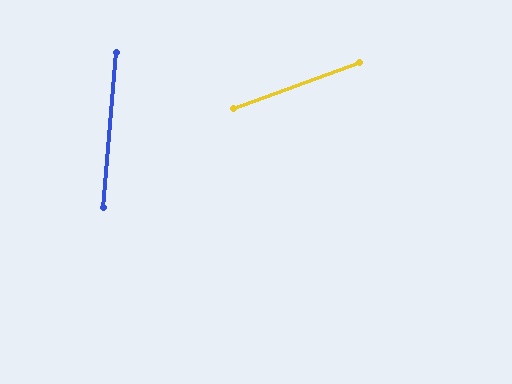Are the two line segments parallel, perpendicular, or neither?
Neither parallel nor perpendicular — they differ by about 66°.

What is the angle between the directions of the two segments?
Approximately 66 degrees.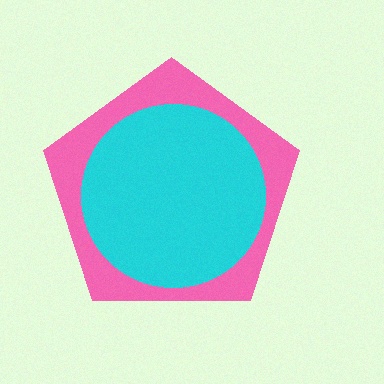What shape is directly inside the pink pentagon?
The cyan circle.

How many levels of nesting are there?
2.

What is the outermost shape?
The pink pentagon.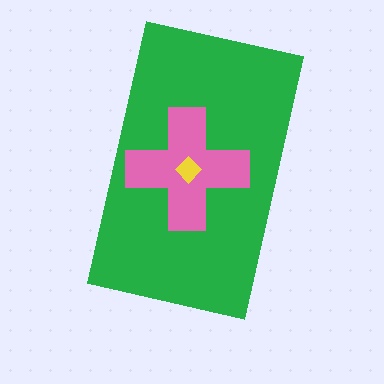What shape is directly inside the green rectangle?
The pink cross.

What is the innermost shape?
The yellow diamond.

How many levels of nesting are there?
3.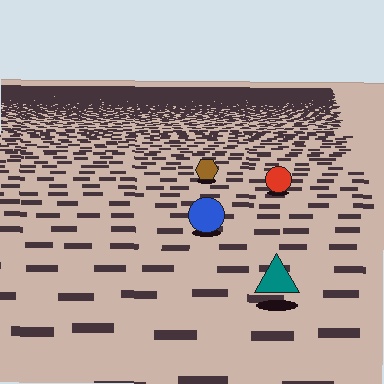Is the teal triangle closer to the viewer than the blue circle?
Yes. The teal triangle is closer — you can tell from the texture gradient: the ground texture is coarser near it.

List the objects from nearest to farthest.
From nearest to farthest: the teal triangle, the blue circle, the red circle, the brown hexagon.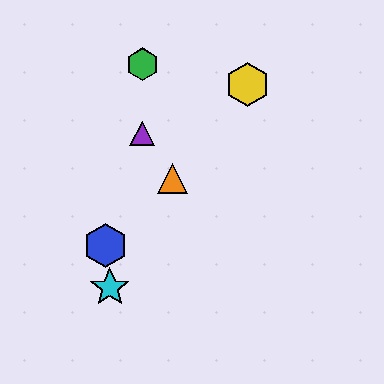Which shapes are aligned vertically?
The red hexagon, the green hexagon, the purple triangle are aligned vertically.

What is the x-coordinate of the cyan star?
The cyan star is at x≈110.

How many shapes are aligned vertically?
3 shapes (the red hexagon, the green hexagon, the purple triangle) are aligned vertically.